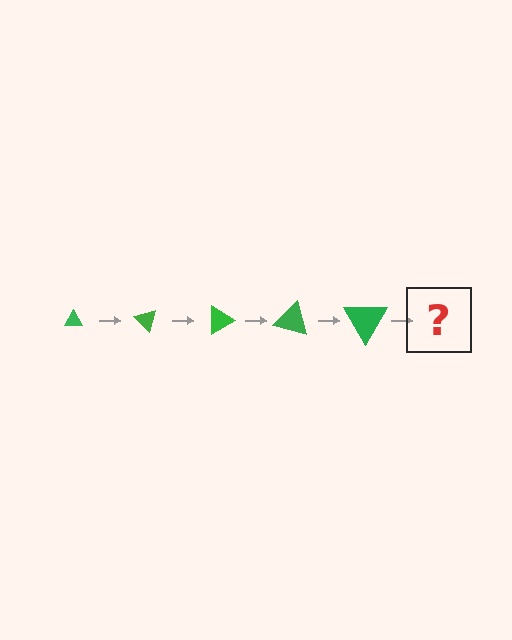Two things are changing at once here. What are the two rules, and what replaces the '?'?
The two rules are that the triangle grows larger each step and it rotates 45 degrees each step. The '?' should be a triangle, larger than the previous one and rotated 225 degrees from the start.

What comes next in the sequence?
The next element should be a triangle, larger than the previous one and rotated 225 degrees from the start.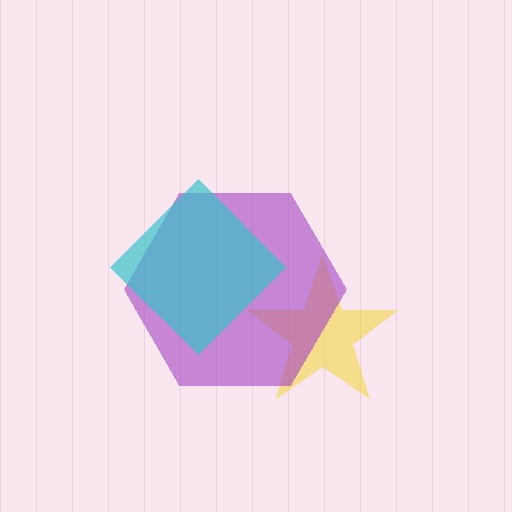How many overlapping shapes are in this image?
There are 3 overlapping shapes in the image.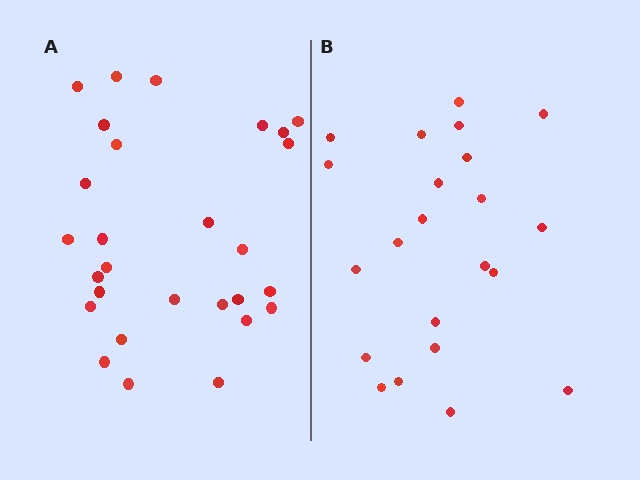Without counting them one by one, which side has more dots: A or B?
Region A (the left region) has more dots.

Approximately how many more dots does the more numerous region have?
Region A has about 6 more dots than region B.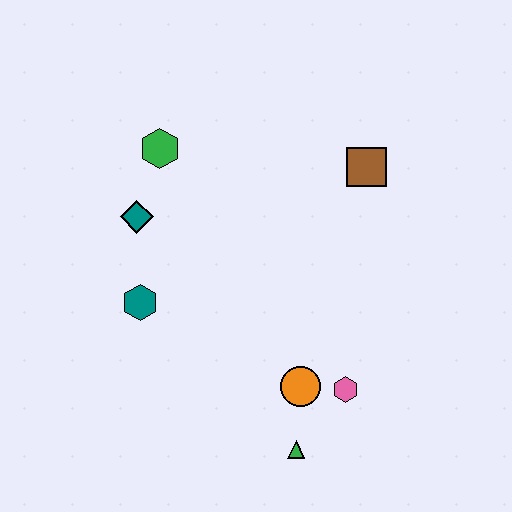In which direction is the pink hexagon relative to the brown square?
The pink hexagon is below the brown square.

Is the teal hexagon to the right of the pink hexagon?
No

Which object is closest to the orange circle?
The pink hexagon is closest to the orange circle.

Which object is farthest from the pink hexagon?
The green hexagon is farthest from the pink hexagon.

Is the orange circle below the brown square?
Yes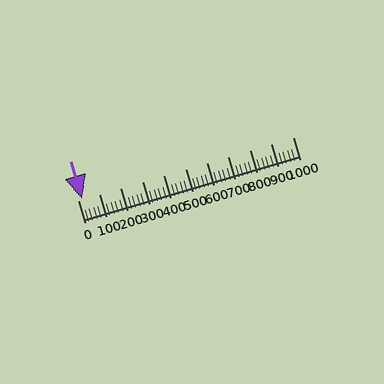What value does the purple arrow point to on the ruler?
The purple arrow points to approximately 20.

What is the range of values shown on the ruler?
The ruler shows values from 0 to 1000.